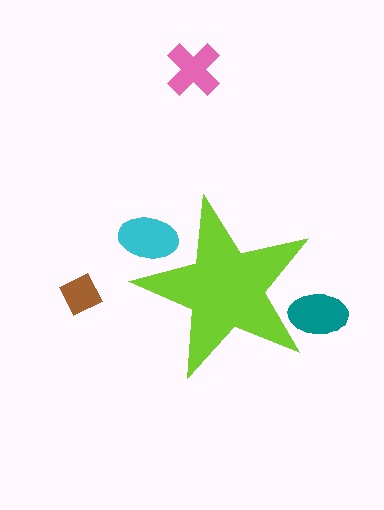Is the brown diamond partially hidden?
No, the brown diamond is fully visible.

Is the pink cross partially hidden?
No, the pink cross is fully visible.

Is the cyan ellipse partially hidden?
Yes, the cyan ellipse is partially hidden behind the lime star.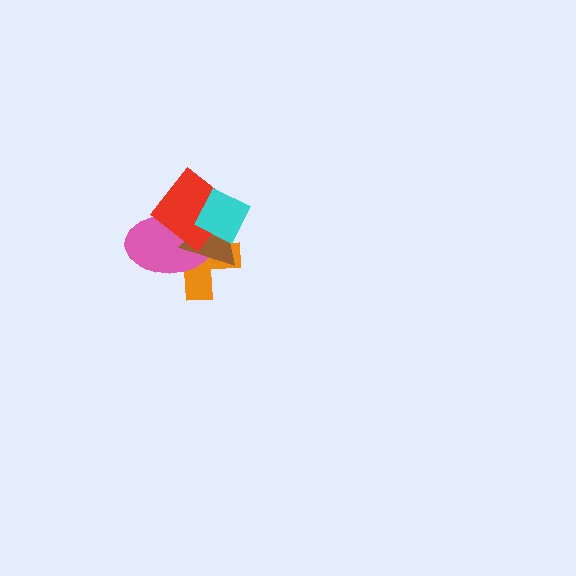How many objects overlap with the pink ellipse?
4 objects overlap with the pink ellipse.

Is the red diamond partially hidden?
Yes, it is partially covered by another shape.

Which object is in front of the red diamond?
The cyan diamond is in front of the red diamond.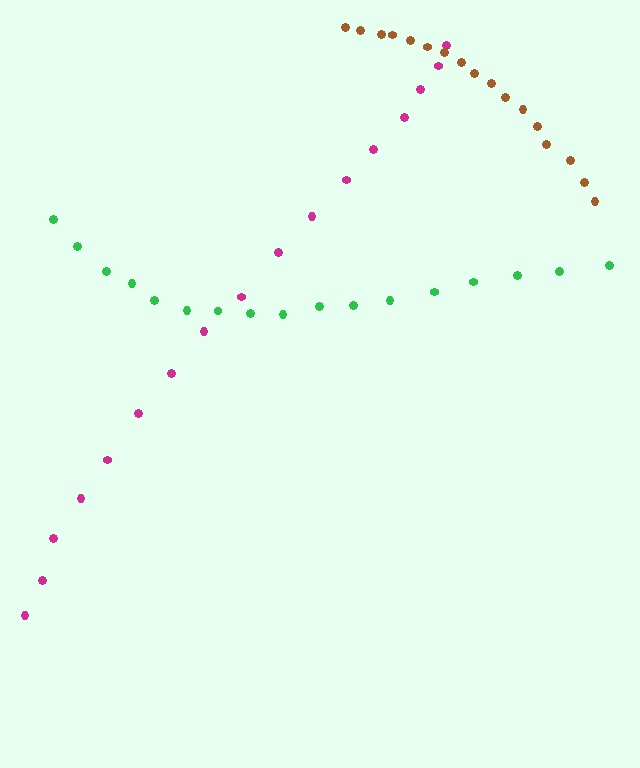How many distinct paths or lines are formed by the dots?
There are 3 distinct paths.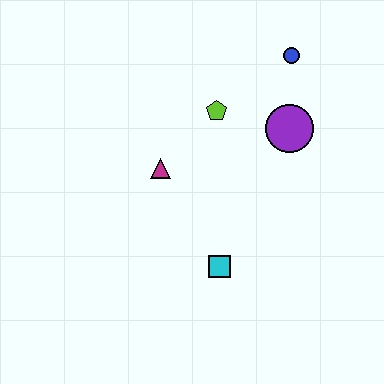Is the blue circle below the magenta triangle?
No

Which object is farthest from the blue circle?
The cyan square is farthest from the blue circle.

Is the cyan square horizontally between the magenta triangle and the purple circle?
Yes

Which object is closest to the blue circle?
The purple circle is closest to the blue circle.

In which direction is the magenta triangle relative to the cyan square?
The magenta triangle is above the cyan square.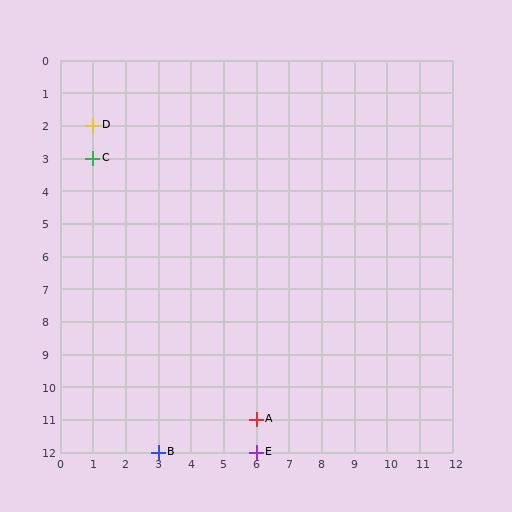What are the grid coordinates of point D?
Point D is at grid coordinates (1, 2).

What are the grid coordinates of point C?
Point C is at grid coordinates (1, 3).